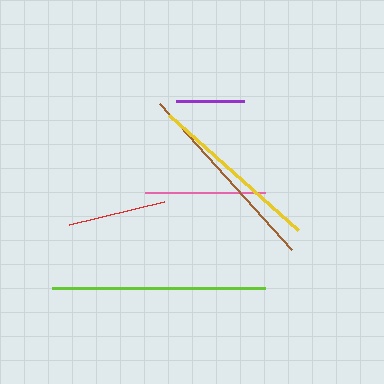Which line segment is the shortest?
The purple line is the shortest at approximately 68 pixels.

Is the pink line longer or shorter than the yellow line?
The yellow line is longer than the pink line.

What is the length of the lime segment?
The lime segment is approximately 213 pixels long.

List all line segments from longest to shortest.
From longest to shortest: lime, brown, yellow, pink, red, purple.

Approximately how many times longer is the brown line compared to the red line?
The brown line is approximately 2.0 times the length of the red line.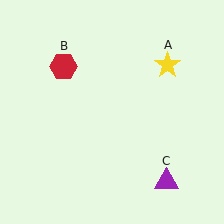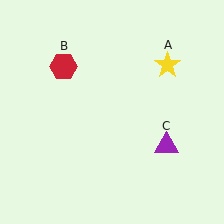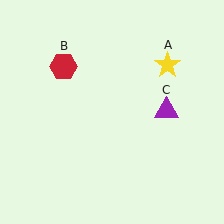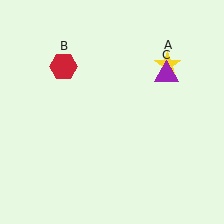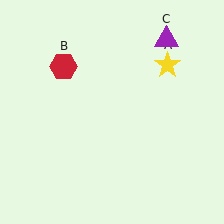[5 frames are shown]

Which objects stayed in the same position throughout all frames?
Yellow star (object A) and red hexagon (object B) remained stationary.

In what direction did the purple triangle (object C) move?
The purple triangle (object C) moved up.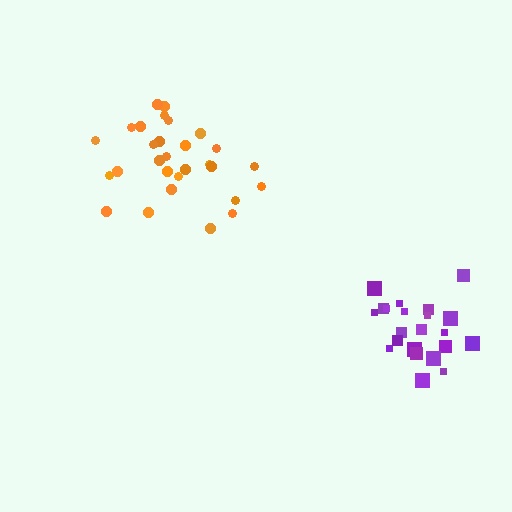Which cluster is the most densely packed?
Purple.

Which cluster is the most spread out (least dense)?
Orange.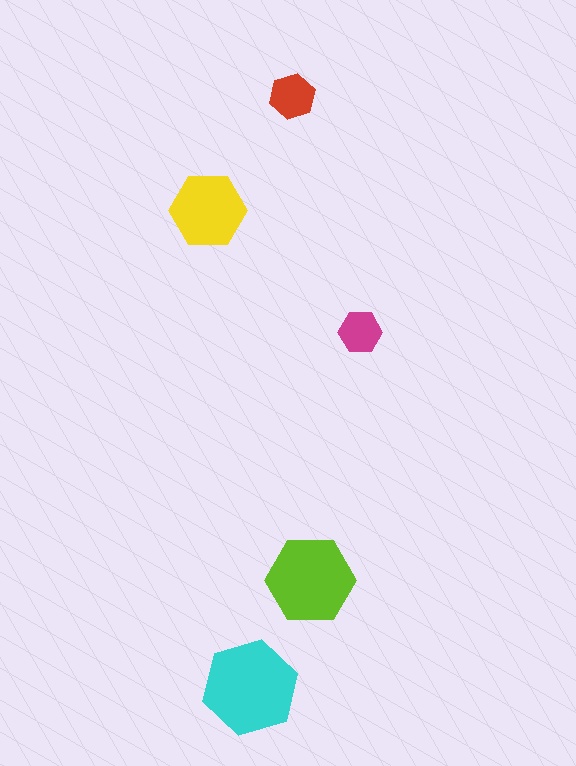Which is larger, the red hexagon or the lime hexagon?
The lime one.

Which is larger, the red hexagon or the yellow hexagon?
The yellow one.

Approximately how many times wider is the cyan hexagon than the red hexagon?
About 2 times wider.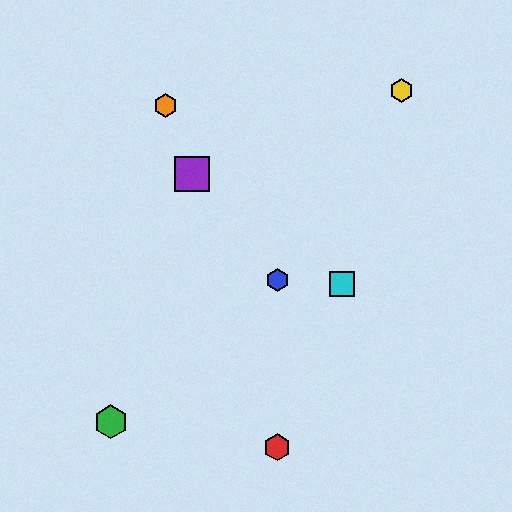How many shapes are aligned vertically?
2 shapes (the red hexagon, the blue hexagon) are aligned vertically.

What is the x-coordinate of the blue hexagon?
The blue hexagon is at x≈277.